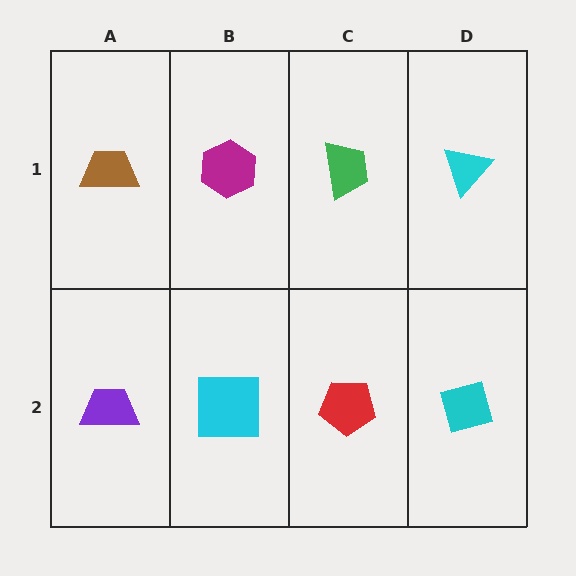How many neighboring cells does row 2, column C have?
3.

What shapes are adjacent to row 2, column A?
A brown trapezoid (row 1, column A), a cyan square (row 2, column B).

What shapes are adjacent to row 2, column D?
A cyan triangle (row 1, column D), a red pentagon (row 2, column C).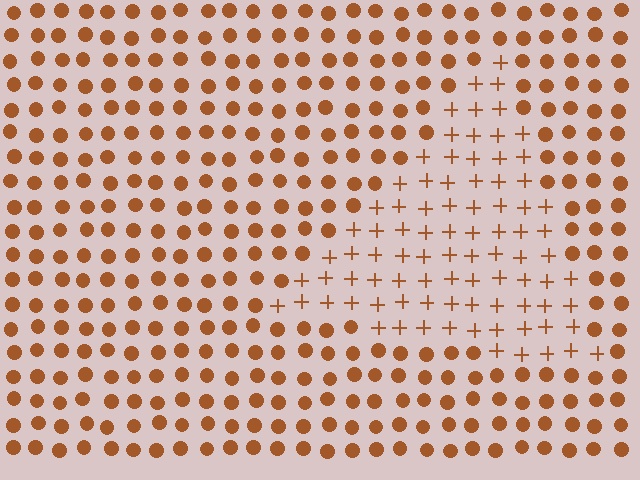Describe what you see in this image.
The image is filled with small brown elements arranged in a uniform grid. A triangle-shaped region contains plus signs, while the surrounding area contains circles. The boundary is defined purely by the change in element shape.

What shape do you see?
I see a triangle.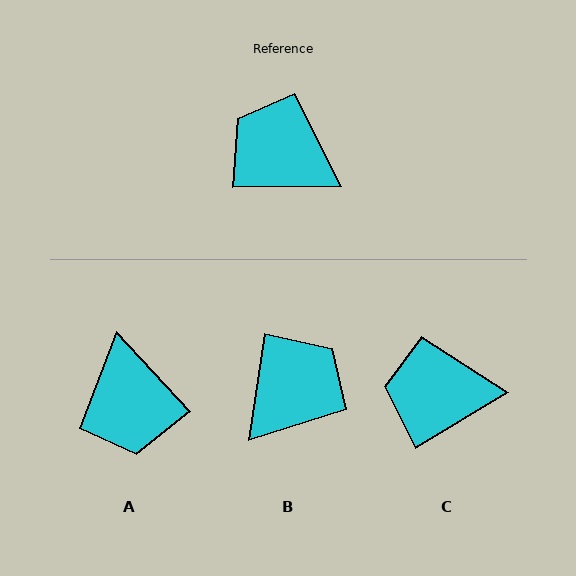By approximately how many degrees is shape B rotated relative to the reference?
Approximately 99 degrees clockwise.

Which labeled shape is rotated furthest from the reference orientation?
A, about 132 degrees away.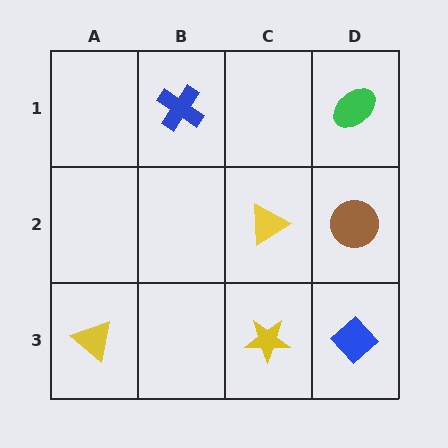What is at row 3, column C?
A yellow star.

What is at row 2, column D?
A brown circle.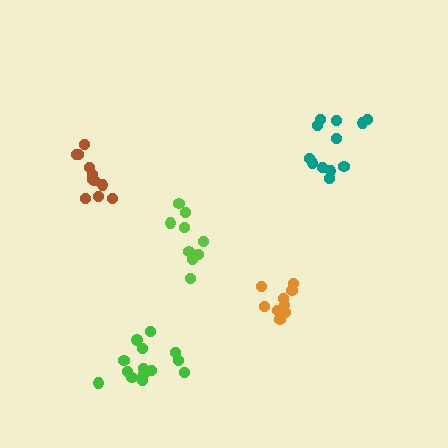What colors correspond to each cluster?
The clusters are colored: green, lime, teal, orange, brown.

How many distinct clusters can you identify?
There are 5 distinct clusters.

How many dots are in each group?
Group 1: 14 dots, Group 2: 9 dots, Group 3: 12 dots, Group 4: 9 dots, Group 5: 11 dots (55 total).